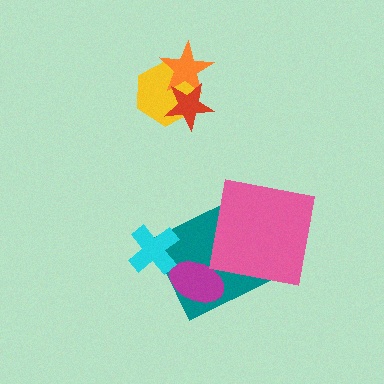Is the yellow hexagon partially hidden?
Yes, it is partially covered by another shape.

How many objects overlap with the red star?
2 objects overlap with the red star.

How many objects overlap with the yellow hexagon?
2 objects overlap with the yellow hexagon.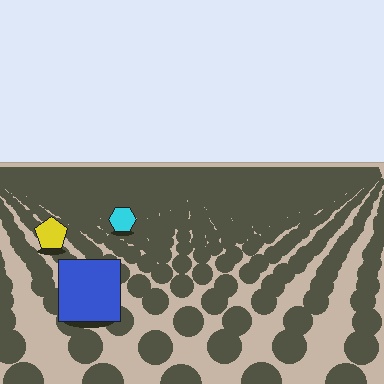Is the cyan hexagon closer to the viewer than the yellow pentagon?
No. The yellow pentagon is closer — you can tell from the texture gradient: the ground texture is coarser near it.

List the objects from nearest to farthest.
From nearest to farthest: the blue square, the yellow pentagon, the cyan hexagon.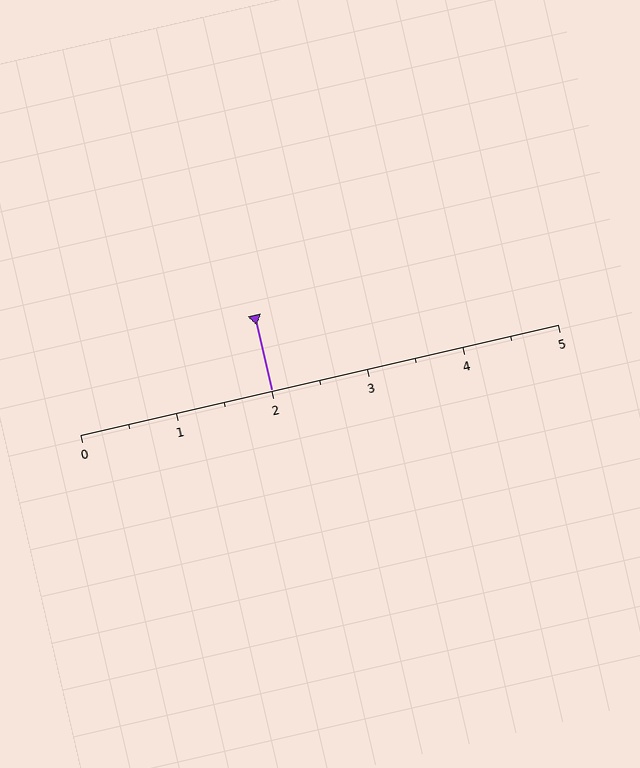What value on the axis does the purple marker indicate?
The marker indicates approximately 2.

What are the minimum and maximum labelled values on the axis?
The axis runs from 0 to 5.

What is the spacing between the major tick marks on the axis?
The major ticks are spaced 1 apart.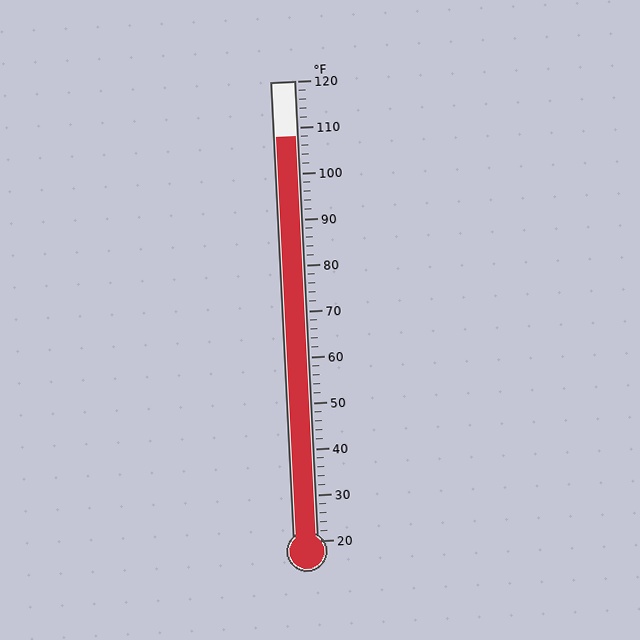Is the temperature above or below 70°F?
The temperature is above 70°F.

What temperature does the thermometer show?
The thermometer shows approximately 108°F.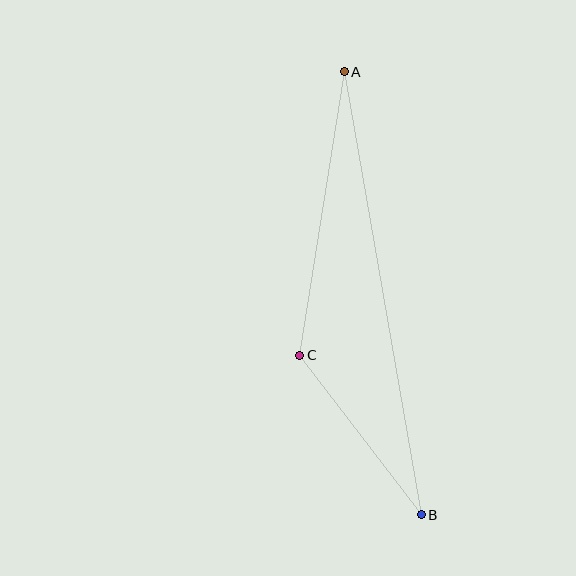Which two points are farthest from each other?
Points A and B are farthest from each other.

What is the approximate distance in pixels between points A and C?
The distance between A and C is approximately 287 pixels.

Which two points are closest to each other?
Points B and C are closest to each other.